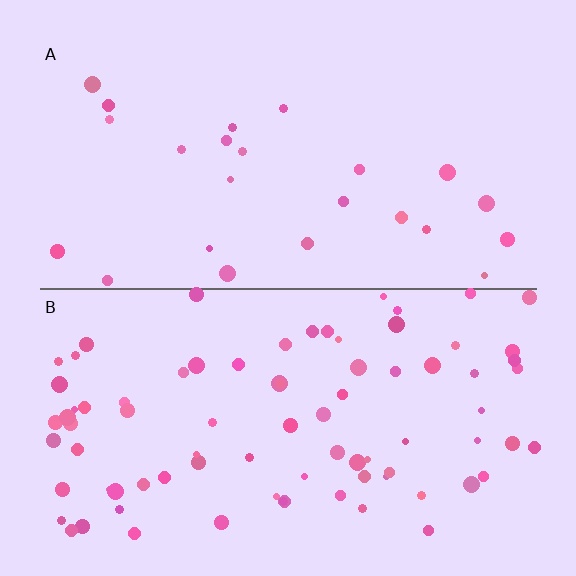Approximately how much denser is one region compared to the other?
Approximately 3.4× — region B over region A.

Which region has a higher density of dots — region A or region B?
B (the bottom).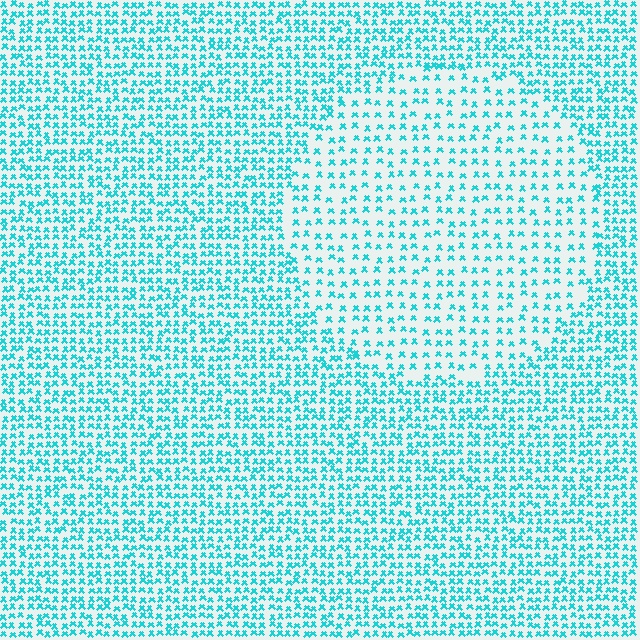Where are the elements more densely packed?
The elements are more densely packed outside the circle boundary.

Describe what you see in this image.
The image contains small cyan elements arranged at two different densities. A circle-shaped region is visible where the elements are less densely packed than the surrounding area.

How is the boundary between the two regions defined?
The boundary is defined by a change in element density (approximately 1.9x ratio). All elements are the same color, size, and shape.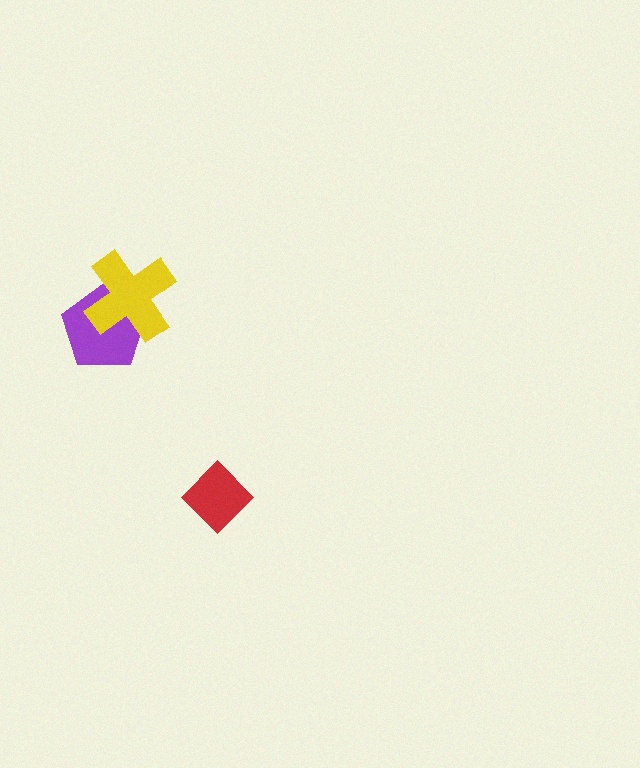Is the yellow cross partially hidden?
No, no other shape covers it.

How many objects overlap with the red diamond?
0 objects overlap with the red diamond.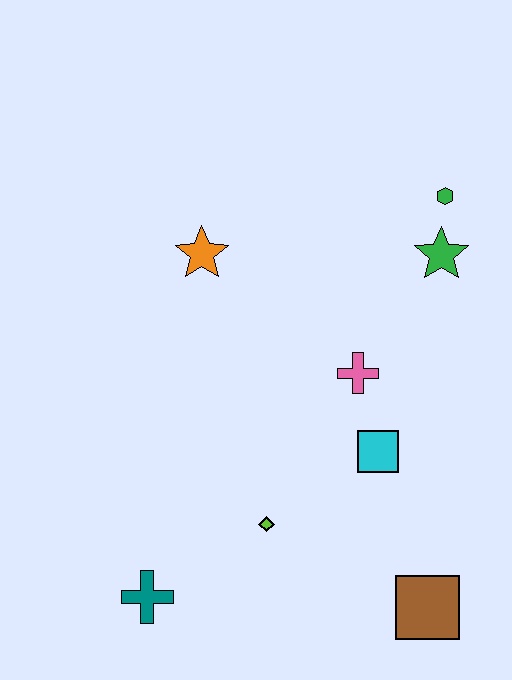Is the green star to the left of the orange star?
No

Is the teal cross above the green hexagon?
No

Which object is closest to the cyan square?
The pink cross is closest to the cyan square.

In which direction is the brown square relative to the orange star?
The brown square is below the orange star.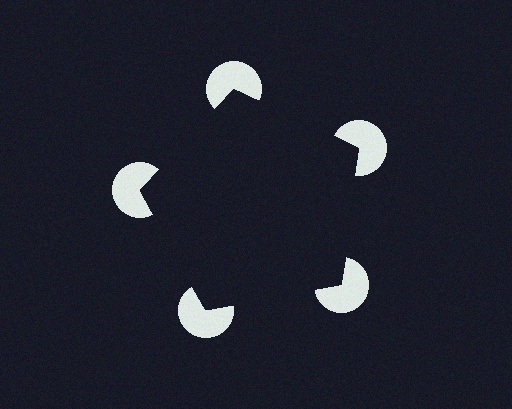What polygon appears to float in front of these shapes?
An illusory pentagon — its edges are inferred from the aligned wedge cuts in the pac-man discs, not physically drawn.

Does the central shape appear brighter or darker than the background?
It typically appears slightly darker than the background, even though no actual brightness change is drawn.